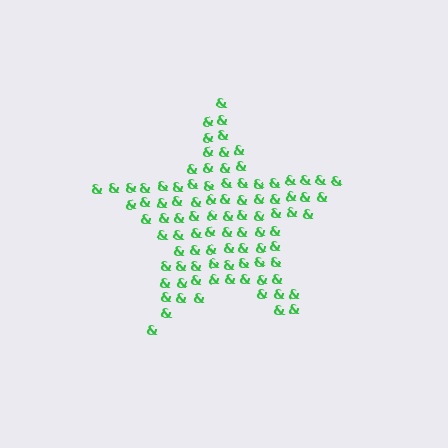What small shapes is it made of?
It is made of small ampersands.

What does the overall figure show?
The overall figure shows a star.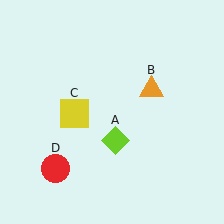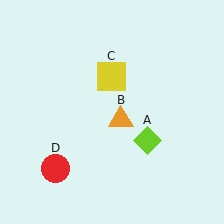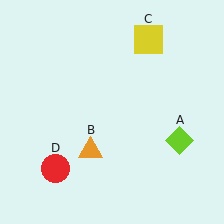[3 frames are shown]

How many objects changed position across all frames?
3 objects changed position: lime diamond (object A), orange triangle (object B), yellow square (object C).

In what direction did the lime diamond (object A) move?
The lime diamond (object A) moved right.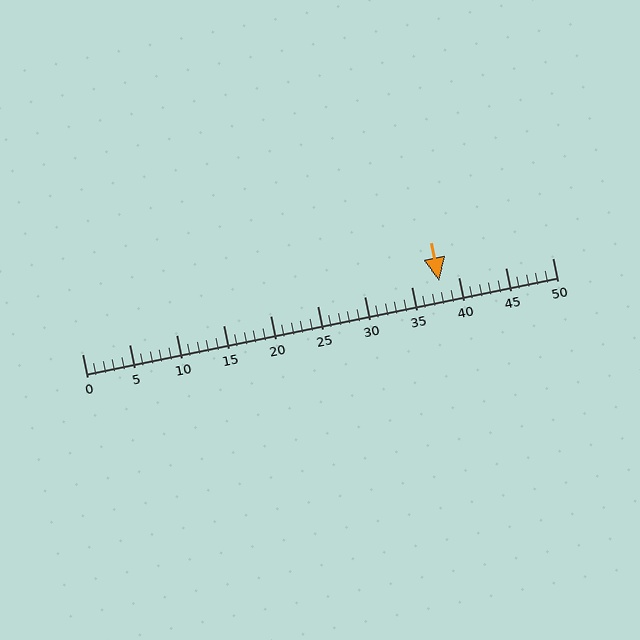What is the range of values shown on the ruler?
The ruler shows values from 0 to 50.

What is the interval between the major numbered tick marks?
The major tick marks are spaced 5 units apart.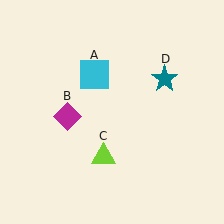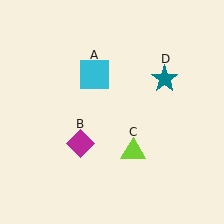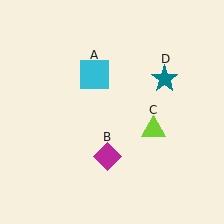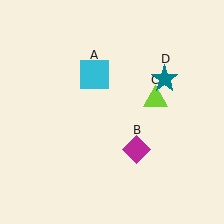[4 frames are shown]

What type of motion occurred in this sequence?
The magenta diamond (object B), lime triangle (object C) rotated counterclockwise around the center of the scene.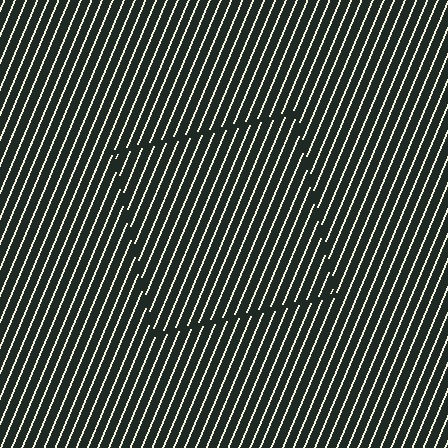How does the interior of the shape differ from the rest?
The interior of the shape contains the same grating, shifted by half a period — the contour is defined by the phase discontinuity where line-ends from the inner and outer gratings abut.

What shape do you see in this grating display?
An illusory square. The interior of the shape contains the same grating, shifted by half a period — the contour is defined by the phase discontinuity where line-ends from the inner and outer gratings abut.